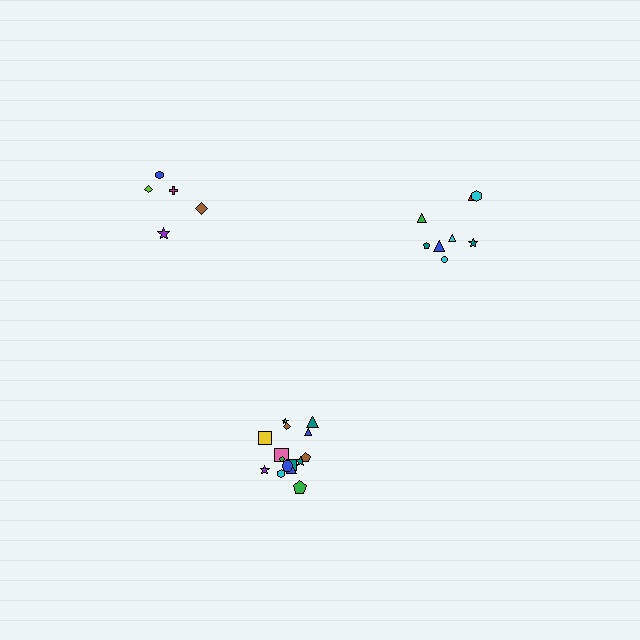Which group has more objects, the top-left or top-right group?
The top-right group.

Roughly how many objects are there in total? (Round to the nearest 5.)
Roughly 30 objects in total.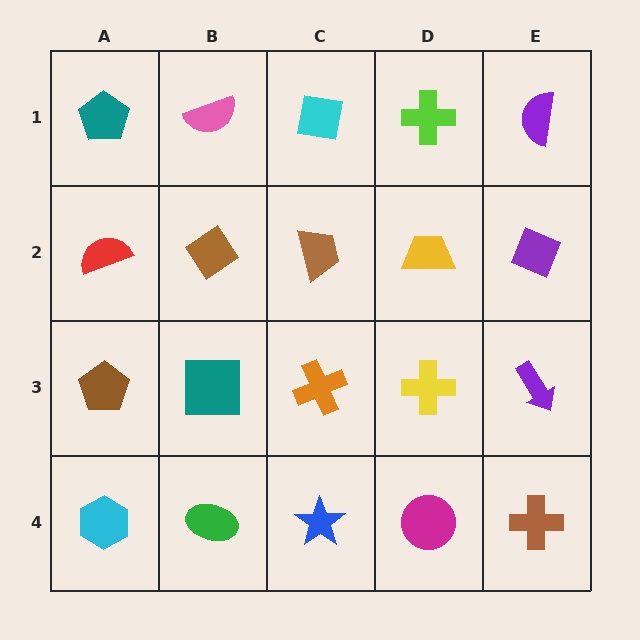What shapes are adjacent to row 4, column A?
A brown pentagon (row 3, column A), a green ellipse (row 4, column B).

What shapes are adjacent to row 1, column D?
A yellow trapezoid (row 2, column D), a cyan square (row 1, column C), a purple semicircle (row 1, column E).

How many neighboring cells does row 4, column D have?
3.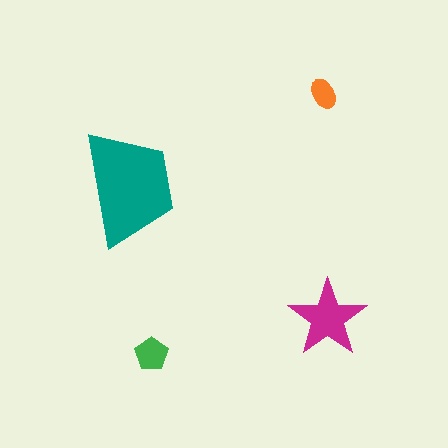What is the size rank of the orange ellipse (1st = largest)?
4th.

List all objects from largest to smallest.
The teal trapezoid, the magenta star, the green pentagon, the orange ellipse.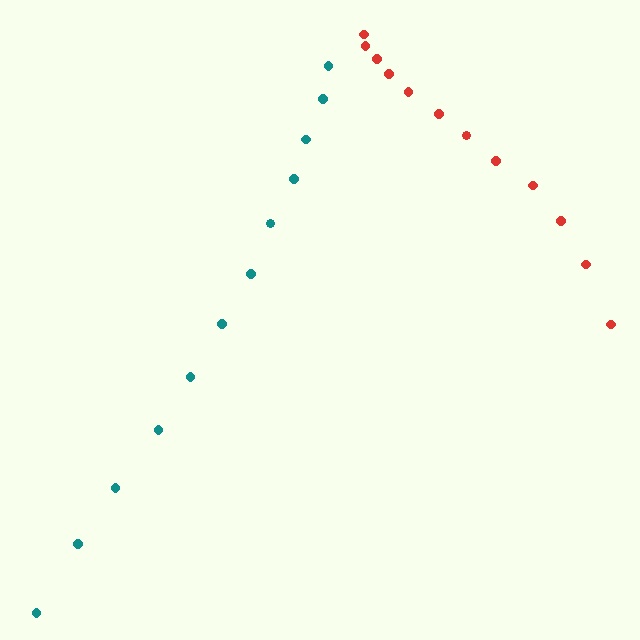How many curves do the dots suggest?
There are 2 distinct paths.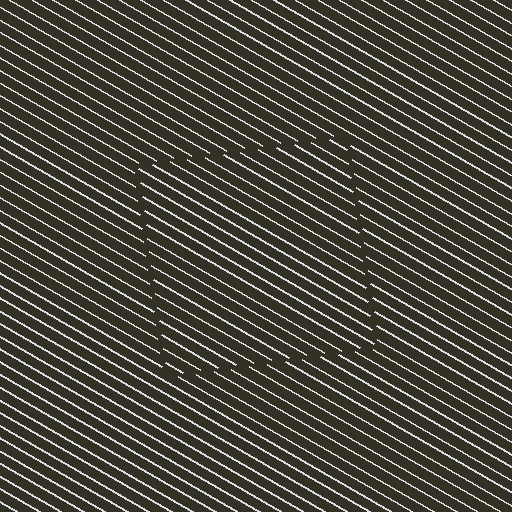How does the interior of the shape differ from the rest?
The interior of the shape contains the same grating, shifted by half a period — the contour is defined by the phase discontinuity where line-ends from the inner and outer gratings abut.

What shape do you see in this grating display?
An illusory square. The interior of the shape contains the same grating, shifted by half a period — the contour is defined by the phase discontinuity where line-ends from the inner and outer gratings abut.